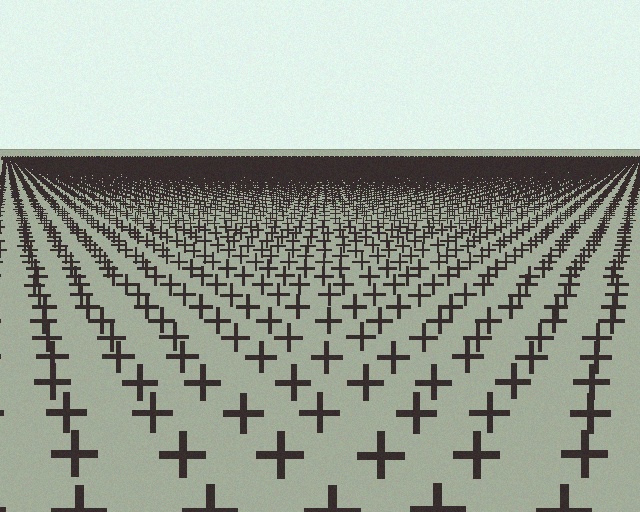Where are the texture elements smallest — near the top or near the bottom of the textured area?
Near the top.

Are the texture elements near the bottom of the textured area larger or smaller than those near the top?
Larger. Near the bottom, elements are closer to the viewer and appear at a bigger on-screen size.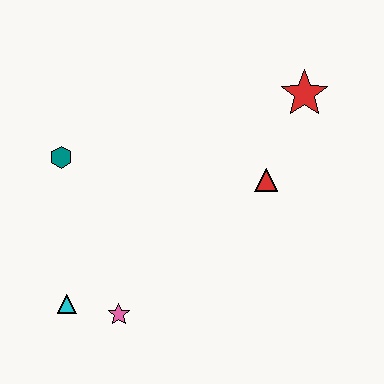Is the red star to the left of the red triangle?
No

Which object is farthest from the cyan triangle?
The red star is farthest from the cyan triangle.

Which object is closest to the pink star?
The cyan triangle is closest to the pink star.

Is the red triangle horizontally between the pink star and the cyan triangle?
No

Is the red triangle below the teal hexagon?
Yes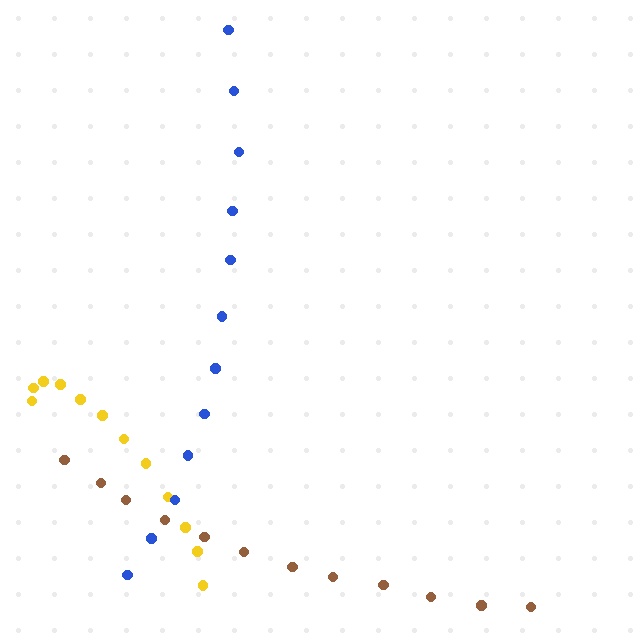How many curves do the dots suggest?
There are 3 distinct paths.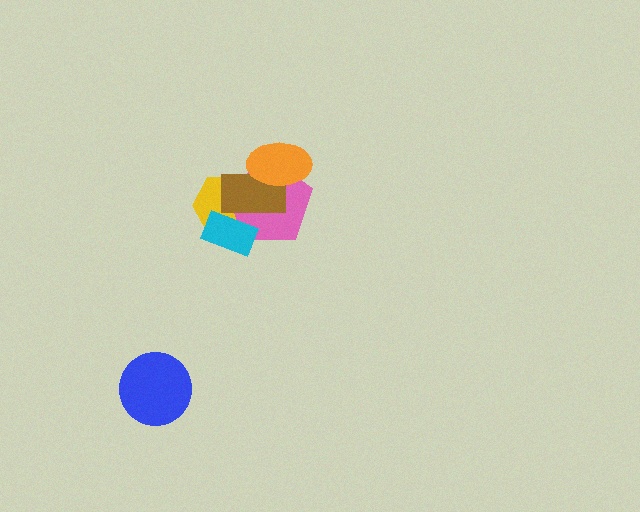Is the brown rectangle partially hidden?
Yes, it is partially covered by another shape.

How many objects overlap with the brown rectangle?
4 objects overlap with the brown rectangle.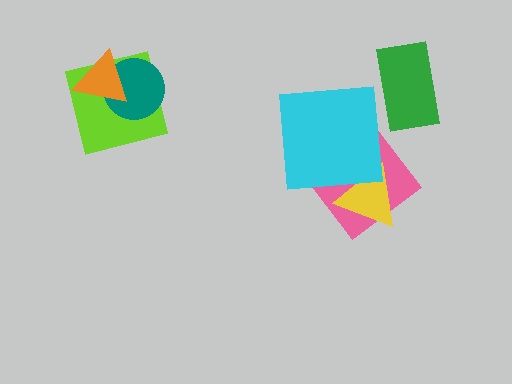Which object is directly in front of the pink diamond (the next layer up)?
The yellow triangle is directly in front of the pink diamond.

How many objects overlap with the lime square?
2 objects overlap with the lime square.